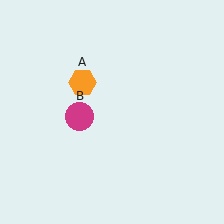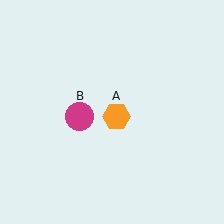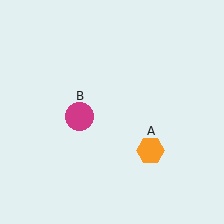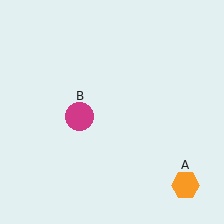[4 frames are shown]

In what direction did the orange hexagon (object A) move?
The orange hexagon (object A) moved down and to the right.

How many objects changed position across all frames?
1 object changed position: orange hexagon (object A).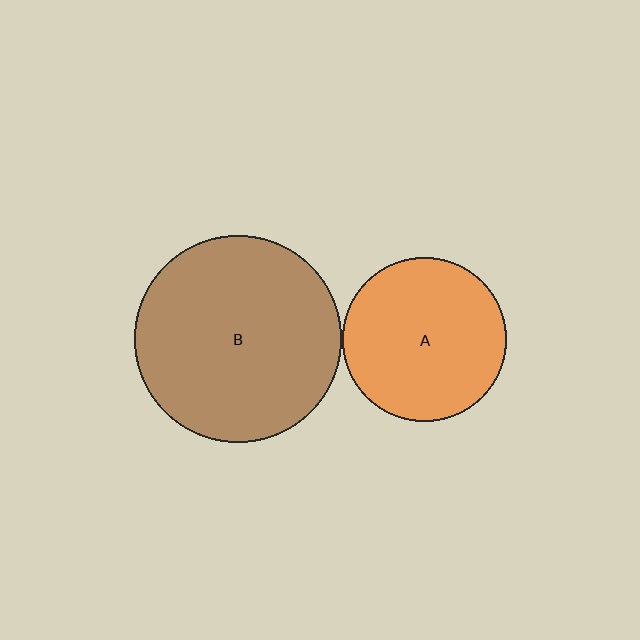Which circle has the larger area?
Circle B (brown).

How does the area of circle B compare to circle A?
Approximately 1.6 times.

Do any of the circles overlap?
No, none of the circles overlap.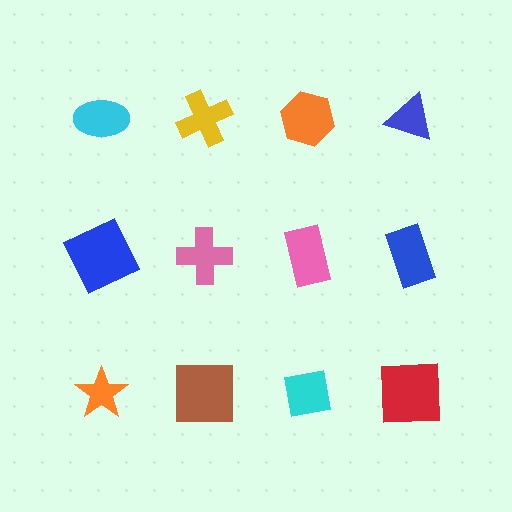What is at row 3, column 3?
A cyan square.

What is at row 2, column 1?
A blue square.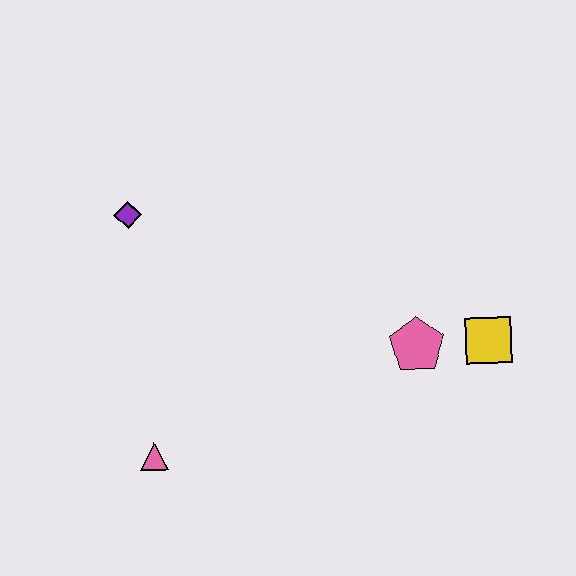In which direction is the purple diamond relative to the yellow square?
The purple diamond is to the left of the yellow square.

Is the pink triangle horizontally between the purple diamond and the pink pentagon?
Yes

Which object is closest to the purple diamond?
The pink triangle is closest to the purple diamond.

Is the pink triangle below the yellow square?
Yes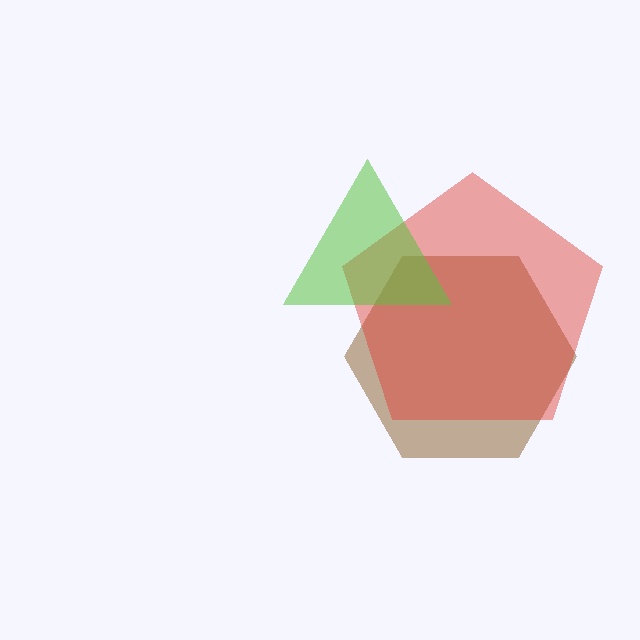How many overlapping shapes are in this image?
There are 3 overlapping shapes in the image.